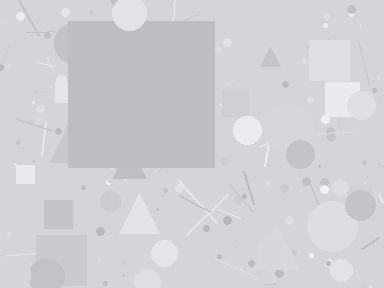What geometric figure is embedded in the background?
A square is embedded in the background.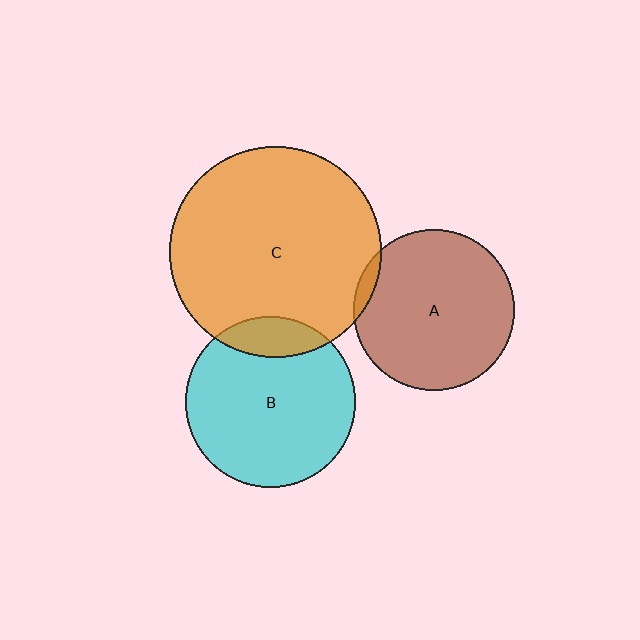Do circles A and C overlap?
Yes.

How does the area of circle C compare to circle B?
Approximately 1.5 times.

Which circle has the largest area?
Circle C (orange).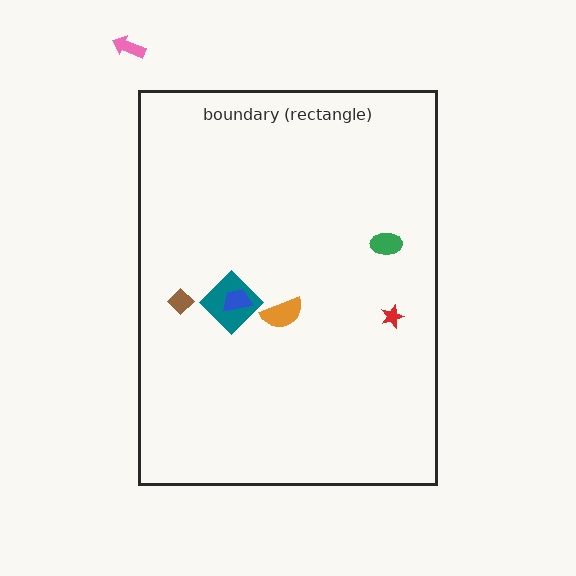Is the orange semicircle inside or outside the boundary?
Inside.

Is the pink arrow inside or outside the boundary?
Outside.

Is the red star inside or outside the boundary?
Inside.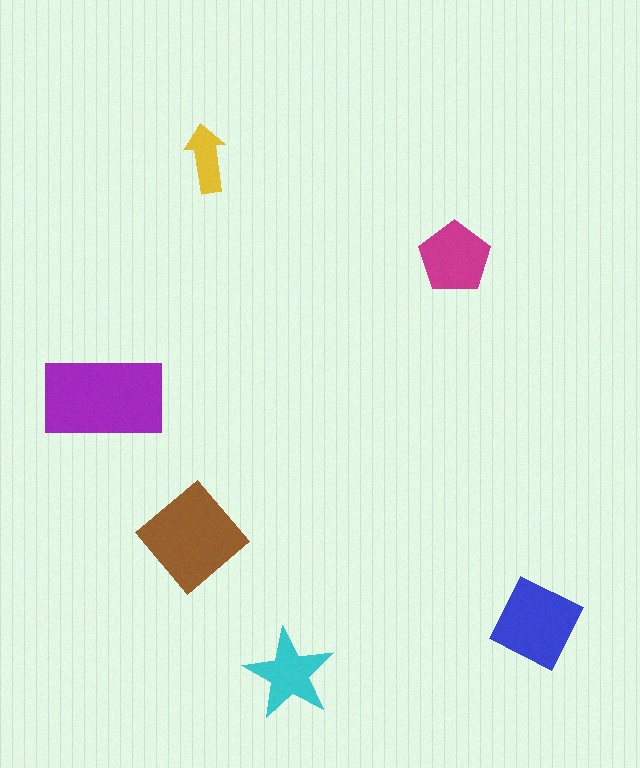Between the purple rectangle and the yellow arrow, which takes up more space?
The purple rectangle.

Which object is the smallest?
The yellow arrow.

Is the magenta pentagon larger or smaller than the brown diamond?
Smaller.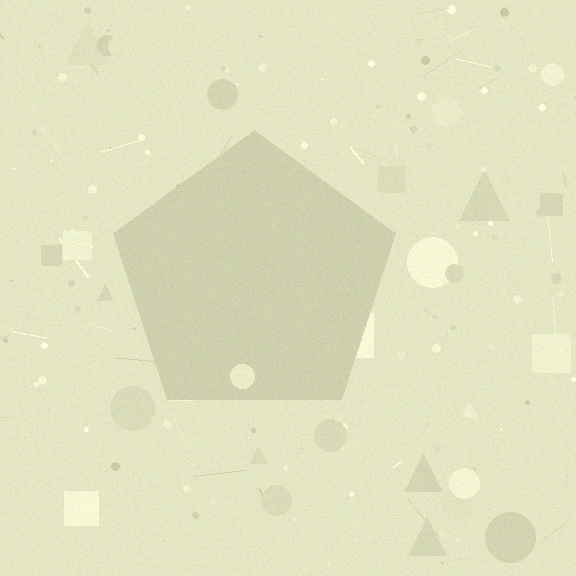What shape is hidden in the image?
A pentagon is hidden in the image.